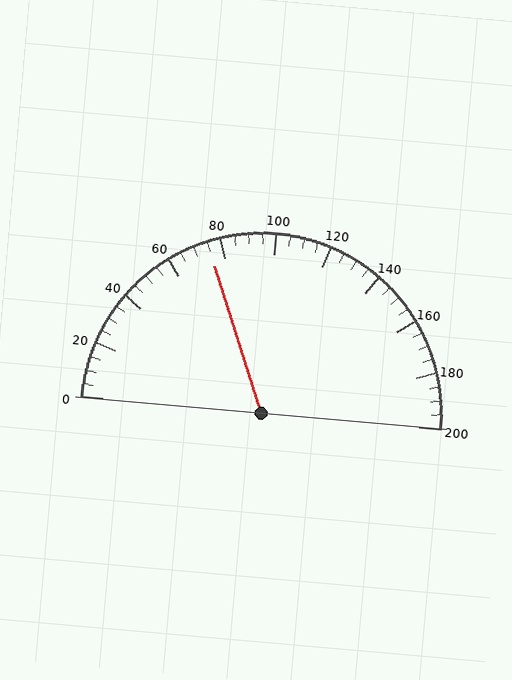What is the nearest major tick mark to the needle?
The nearest major tick mark is 80.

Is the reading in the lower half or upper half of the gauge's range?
The reading is in the lower half of the range (0 to 200).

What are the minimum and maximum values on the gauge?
The gauge ranges from 0 to 200.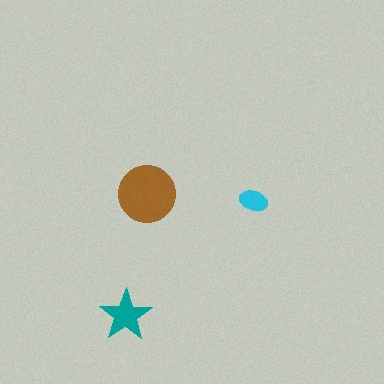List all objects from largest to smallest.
The brown circle, the teal star, the cyan ellipse.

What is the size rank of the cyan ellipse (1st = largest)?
3rd.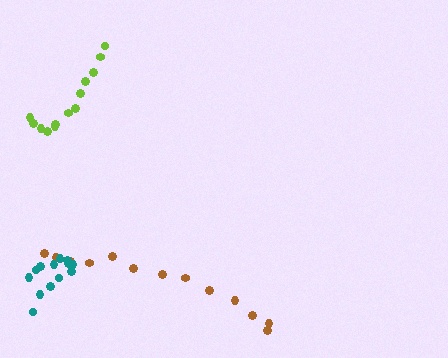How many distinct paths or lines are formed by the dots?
There are 3 distinct paths.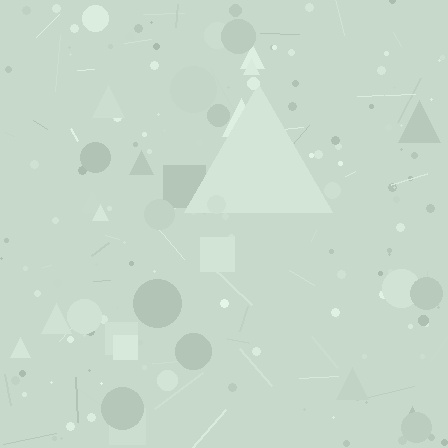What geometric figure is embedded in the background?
A triangle is embedded in the background.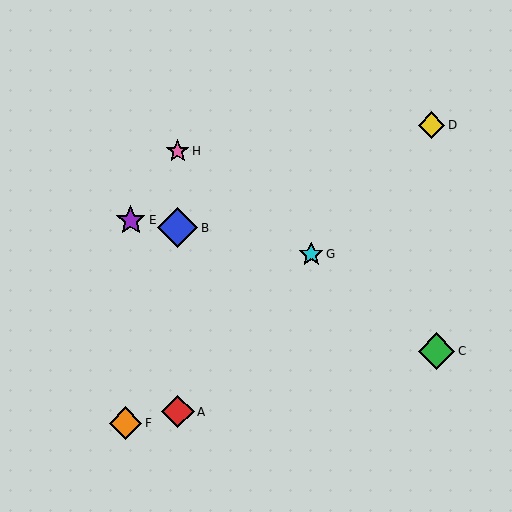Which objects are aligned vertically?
Objects A, B, H are aligned vertically.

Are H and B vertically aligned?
Yes, both are at x≈178.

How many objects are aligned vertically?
3 objects (A, B, H) are aligned vertically.